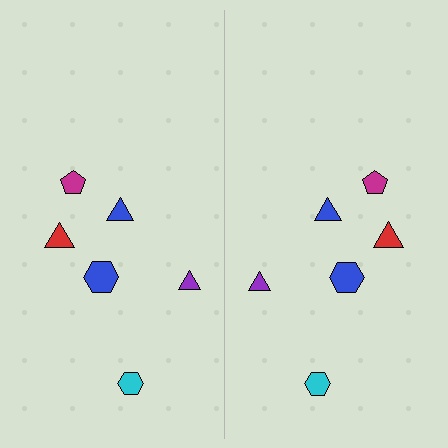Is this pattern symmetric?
Yes, this pattern has bilateral (reflection) symmetry.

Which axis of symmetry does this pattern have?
The pattern has a vertical axis of symmetry running through the center of the image.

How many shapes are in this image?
There are 12 shapes in this image.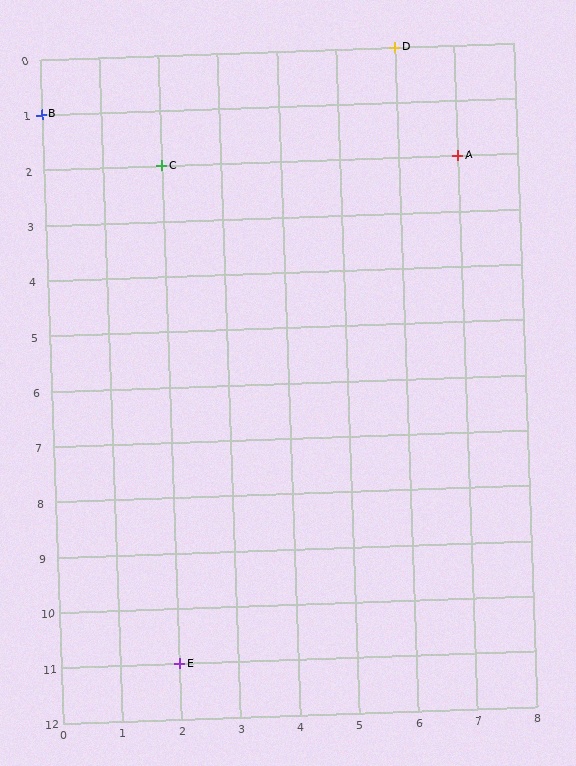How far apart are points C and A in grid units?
Points C and A are 5 columns apart.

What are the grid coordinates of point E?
Point E is at grid coordinates (2, 11).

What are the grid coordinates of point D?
Point D is at grid coordinates (6, 0).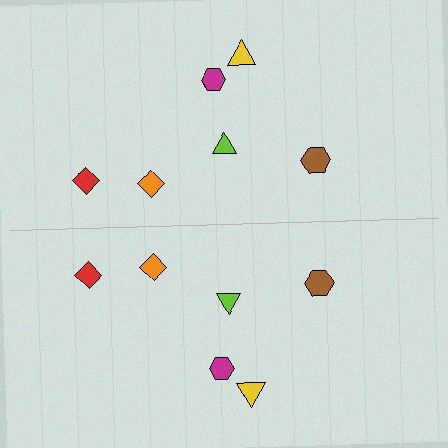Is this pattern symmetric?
Yes, this pattern has bilateral (reflection) symmetry.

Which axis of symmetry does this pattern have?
The pattern has a horizontal axis of symmetry running through the center of the image.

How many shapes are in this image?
There are 12 shapes in this image.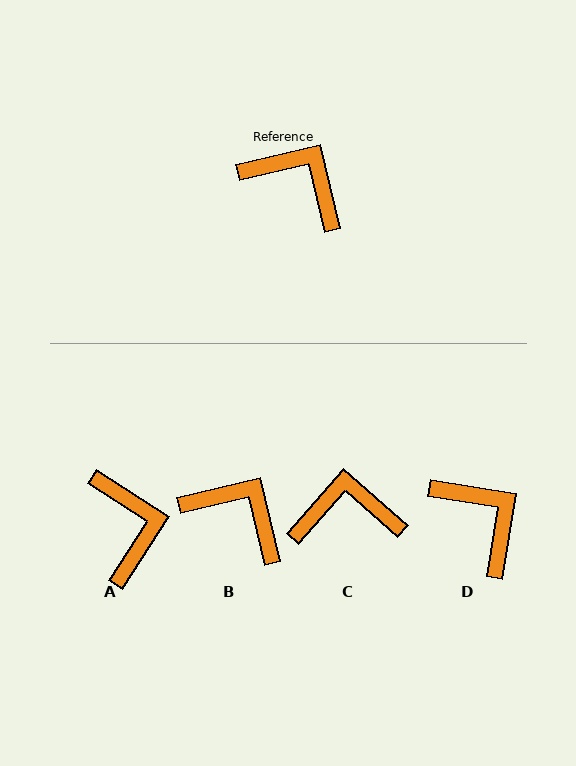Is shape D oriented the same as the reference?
No, it is off by about 22 degrees.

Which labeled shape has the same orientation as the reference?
B.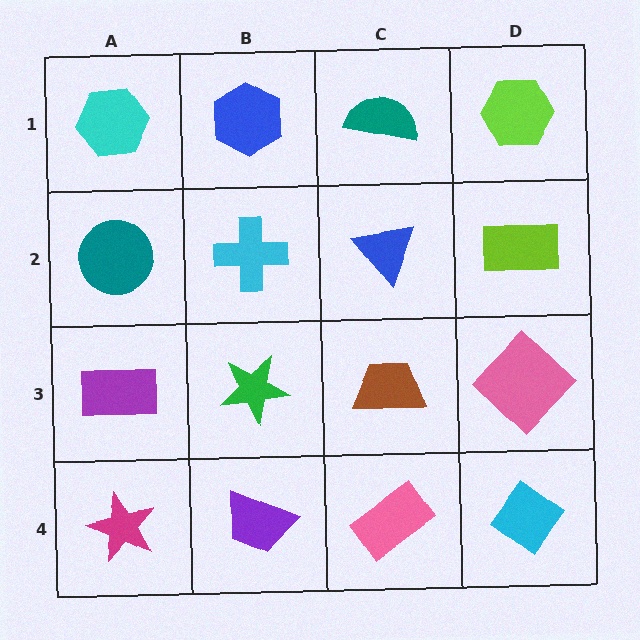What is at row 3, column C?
A brown trapezoid.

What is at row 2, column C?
A blue triangle.